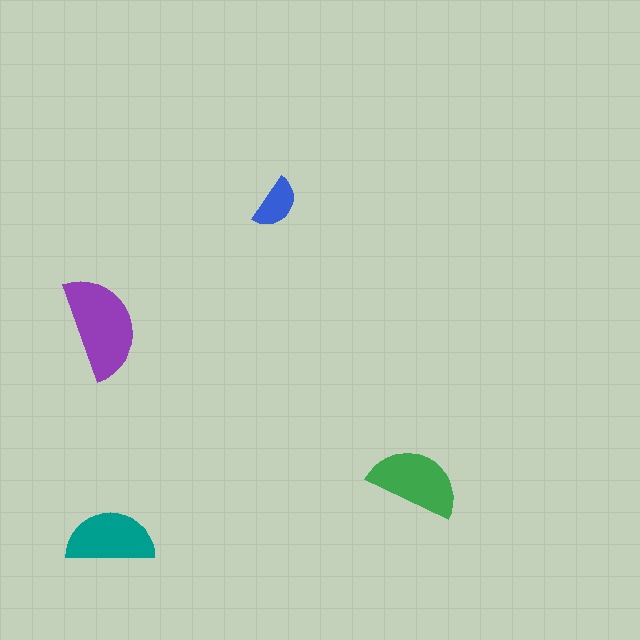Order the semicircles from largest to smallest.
the purple one, the green one, the teal one, the blue one.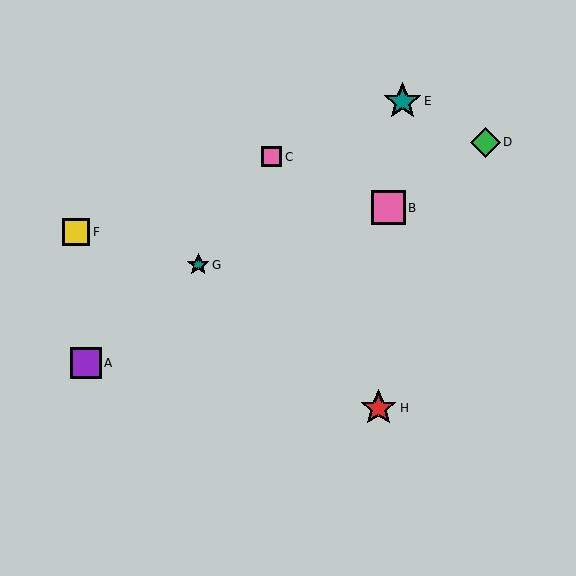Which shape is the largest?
The teal star (labeled E) is the largest.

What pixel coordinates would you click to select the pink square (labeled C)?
Click at (272, 157) to select the pink square C.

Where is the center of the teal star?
The center of the teal star is at (403, 101).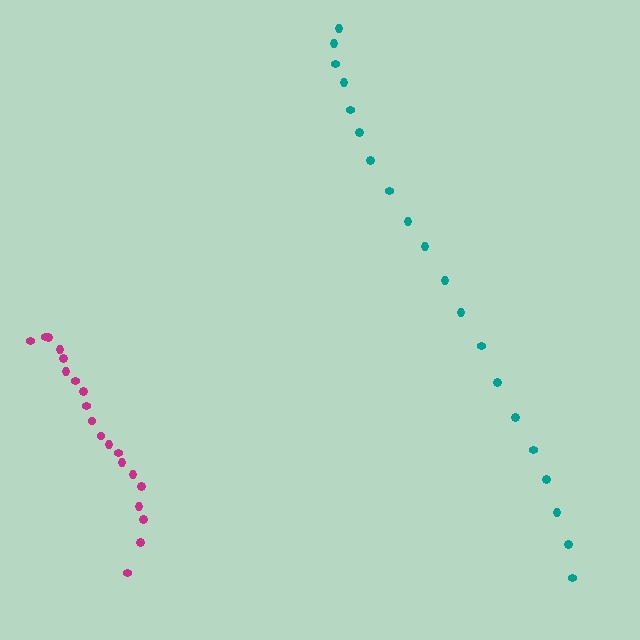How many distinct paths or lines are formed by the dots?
There are 2 distinct paths.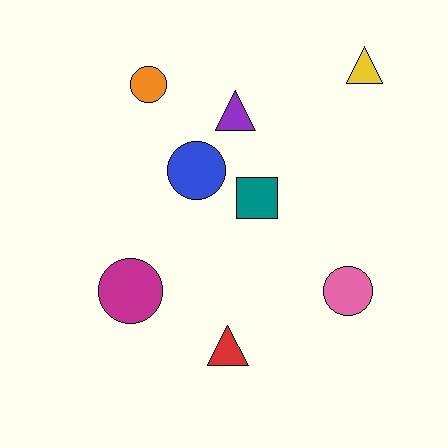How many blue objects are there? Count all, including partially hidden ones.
There is 1 blue object.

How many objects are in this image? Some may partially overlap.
There are 8 objects.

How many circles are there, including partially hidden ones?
There are 4 circles.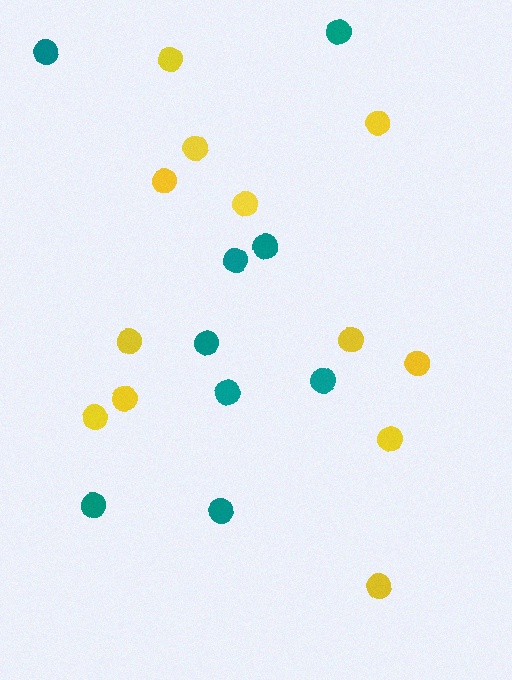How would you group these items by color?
There are 2 groups: one group of teal circles (9) and one group of yellow circles (12).